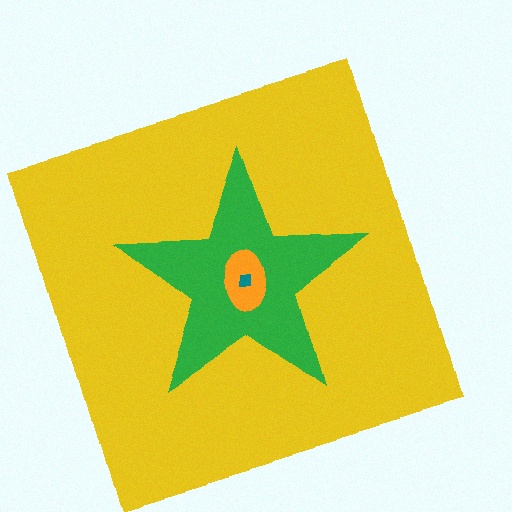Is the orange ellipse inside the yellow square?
Yes.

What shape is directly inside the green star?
The orange ellipse.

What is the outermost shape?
The yellow square.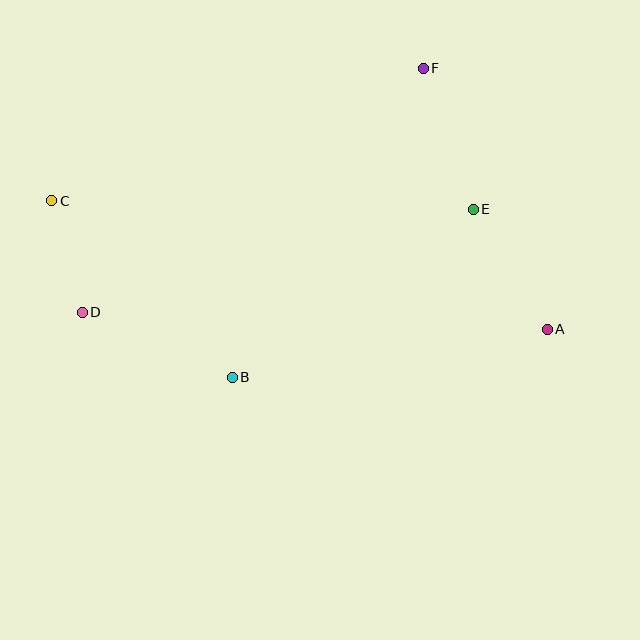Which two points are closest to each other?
Points C and D are closest to each other.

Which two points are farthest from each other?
Points A and C are farthest from each other.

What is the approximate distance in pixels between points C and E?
The distance between C and E is approximately 422 pixels.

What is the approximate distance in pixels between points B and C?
The distance between B and C is approximately 253 pixels.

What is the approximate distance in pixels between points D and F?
The distance between D and F is approximately 419 pixels.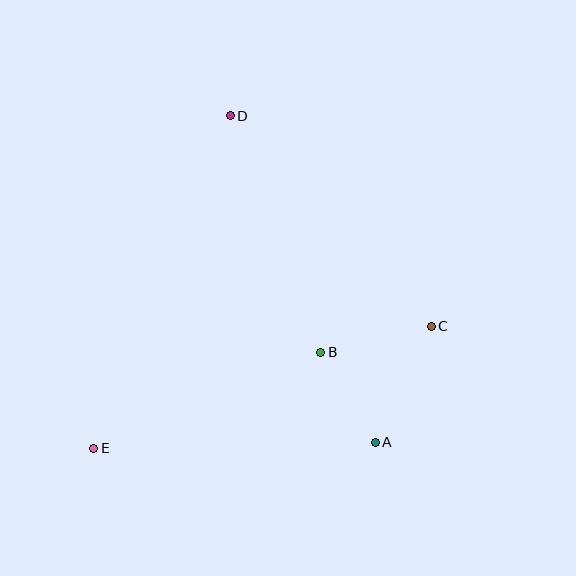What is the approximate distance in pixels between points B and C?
The distance between B and C is approximately 114 pixels.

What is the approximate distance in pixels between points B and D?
The distance between B and D is approximately 253 pixels.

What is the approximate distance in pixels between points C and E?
The distance between C and E is approximately 359 pixels.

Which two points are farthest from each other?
Points D and E are farthest from each other.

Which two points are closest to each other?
Points A and B are closest to each other.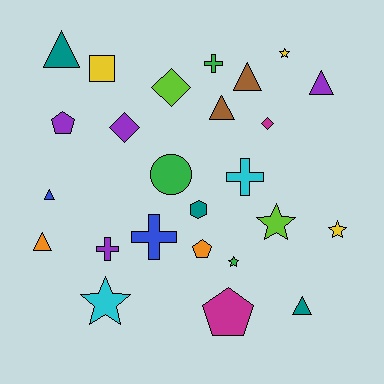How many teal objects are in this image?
There are 3 teal objects.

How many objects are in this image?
There are 25 objects.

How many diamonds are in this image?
There are 3 diamonds.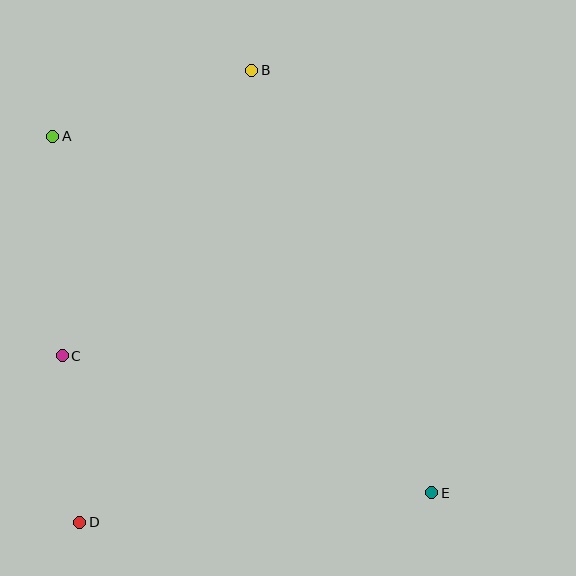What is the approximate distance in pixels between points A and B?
The distance between A and B is approximately 209 pixels.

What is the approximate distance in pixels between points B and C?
The distance between B and C is approximately 342 pixels.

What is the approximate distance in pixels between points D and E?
The distance between D and E is approximately 353 pixels.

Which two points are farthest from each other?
Points A and E are farthest from each other.